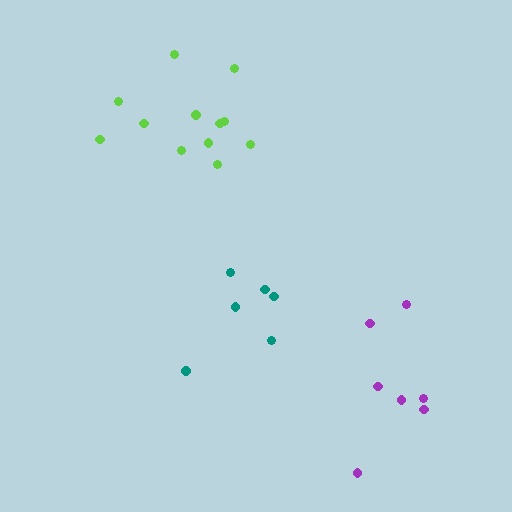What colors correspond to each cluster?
The clusters are colored: teal, lime, purple.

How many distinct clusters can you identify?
There are 3 distinct clusters.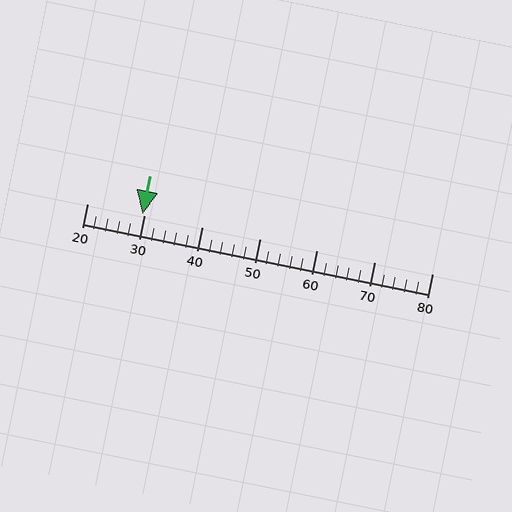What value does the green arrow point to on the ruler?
The green arrow points to approximately 30.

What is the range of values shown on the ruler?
The ruler shows values from 20 to 80.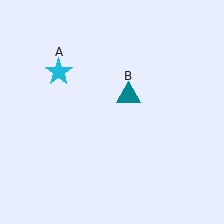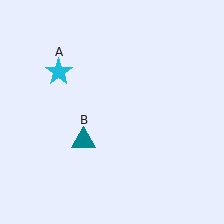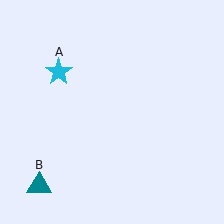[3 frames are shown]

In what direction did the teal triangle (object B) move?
The teal triangle (object B) moved down and to the left.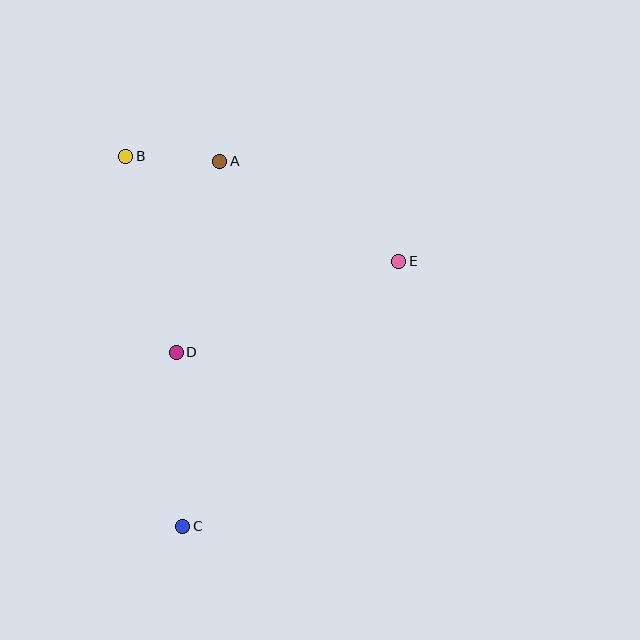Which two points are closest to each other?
Points A and B are closest to each other.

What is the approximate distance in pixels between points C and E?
The distance between C and E is approximately 342 pixels.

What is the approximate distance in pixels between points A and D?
The distance between A and D is approximately 196 pixels.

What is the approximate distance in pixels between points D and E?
The distance between D and E is approximately 240 pixels.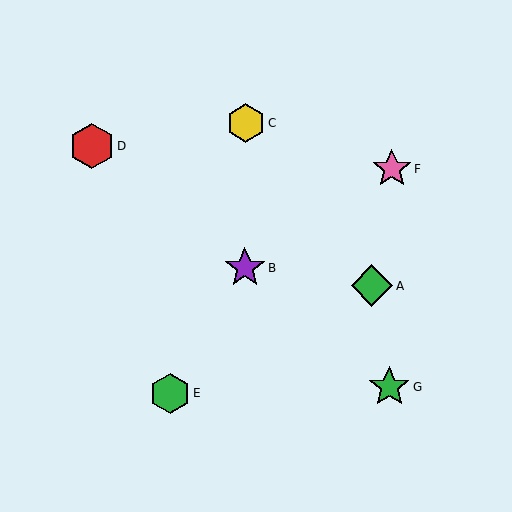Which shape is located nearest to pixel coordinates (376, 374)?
The green star (labeled G) at (389, 387) is nearest to that location.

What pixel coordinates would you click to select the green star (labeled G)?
Click at (389, 387) to select the green star G.